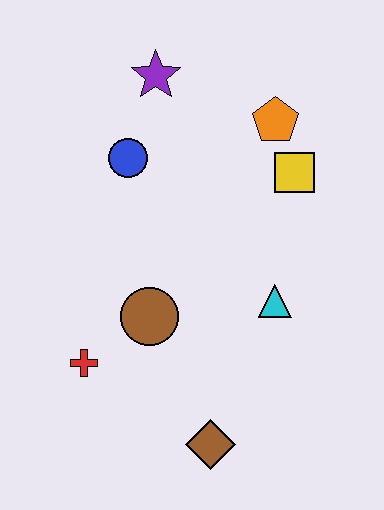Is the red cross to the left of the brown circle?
Yes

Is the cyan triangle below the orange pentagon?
Yes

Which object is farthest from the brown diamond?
The purple star is farthest from the brown diamond.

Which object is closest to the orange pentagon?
The yellow square is closest to the orange pentagon.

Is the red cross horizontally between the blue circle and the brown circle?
No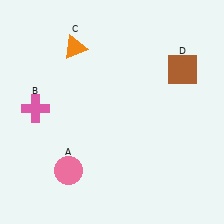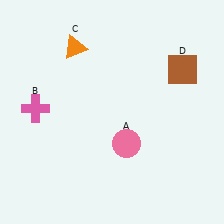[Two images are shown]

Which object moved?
The pink circle (A) moved right.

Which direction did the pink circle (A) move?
The pink circle (A) moved right.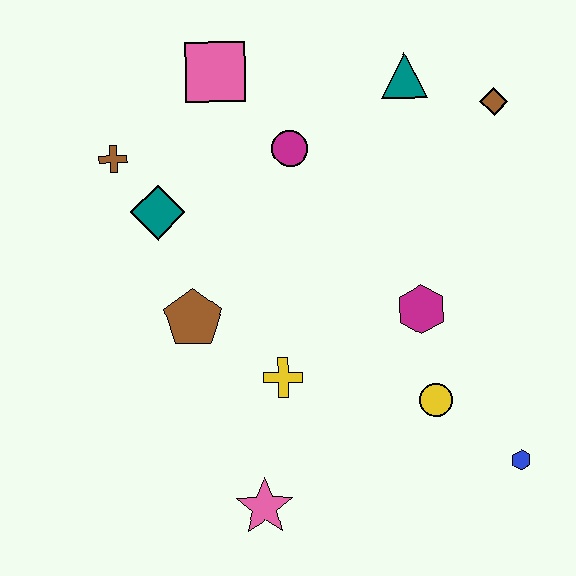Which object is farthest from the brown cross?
The blue hexagon is farthest from the brown cross.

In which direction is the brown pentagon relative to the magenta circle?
The brown pentagon is below the magenta circle.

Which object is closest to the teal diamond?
The brown cross is closest to the teal diamond.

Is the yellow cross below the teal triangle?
Yes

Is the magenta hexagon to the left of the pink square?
No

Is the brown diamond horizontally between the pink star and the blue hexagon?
Yes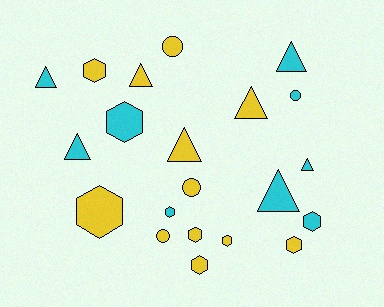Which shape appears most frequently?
Hexagon, with 9 objects.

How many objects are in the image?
There are 21 objects.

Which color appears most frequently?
Yellow, with 12 objects.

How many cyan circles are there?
There is 1 cyan circle.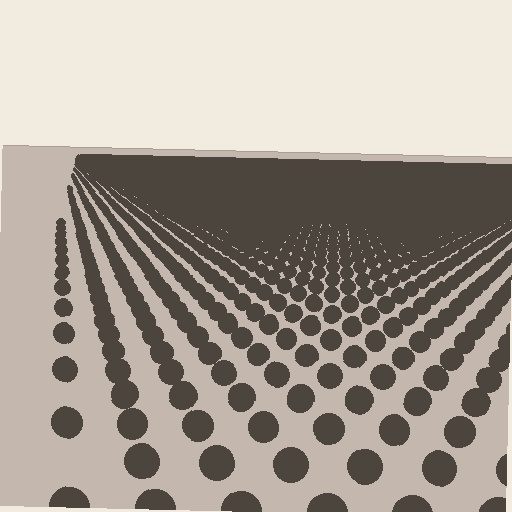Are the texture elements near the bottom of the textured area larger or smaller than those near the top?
Larger. Near the bottom, elements are closer to the viewer and appear at a bigger on-screen size.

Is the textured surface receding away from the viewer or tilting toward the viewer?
The surface is receding away from the viewer. Texture elements get smaller and denser toward the top.